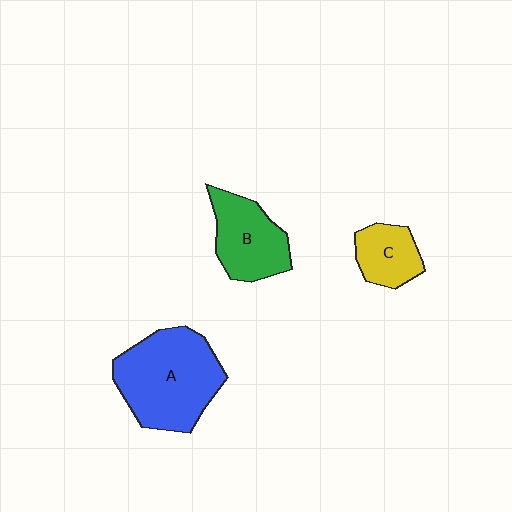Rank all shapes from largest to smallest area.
From largest to smallest: A (blue), B (green), C (yellow).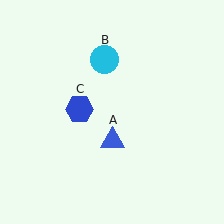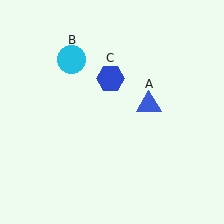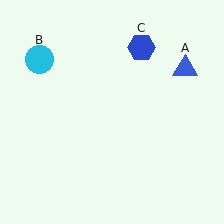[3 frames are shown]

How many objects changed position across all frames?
3 objects changed position: blue triangle (object A), cyan circle (object B), blue hexagon (object C).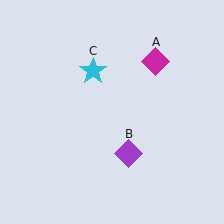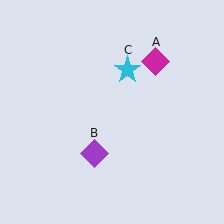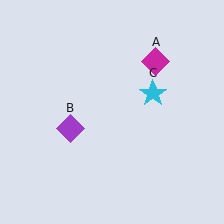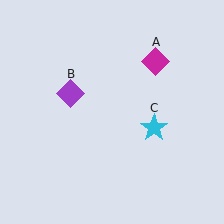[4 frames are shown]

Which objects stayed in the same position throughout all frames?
Magenta diamond (object A) remained stationary.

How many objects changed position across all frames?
2 objects changed position: purple diamond (object B), cyan star (object C).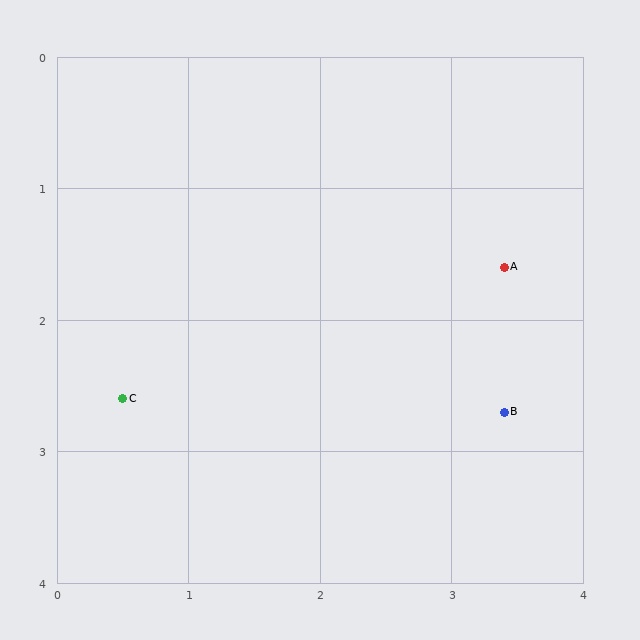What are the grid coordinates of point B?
Point B is at approximately (3.4, 2.7).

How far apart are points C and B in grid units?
Points C and B are about 2.9 grid units apart.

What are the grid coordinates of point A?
Point A is at approximately (3.4, 1.6).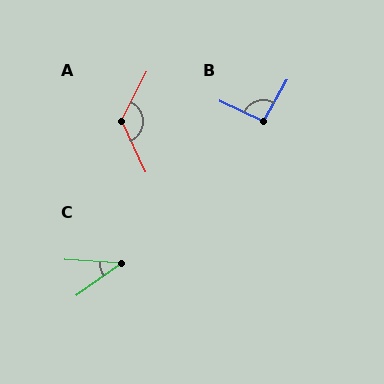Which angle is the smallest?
C, at approximately 39 degrees.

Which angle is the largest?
A, at approximately 128 degrees.